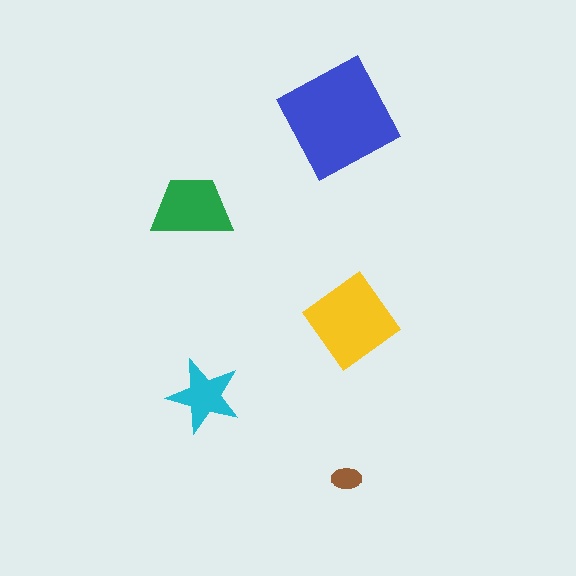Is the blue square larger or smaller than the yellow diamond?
Larger.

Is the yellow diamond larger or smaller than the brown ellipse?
Larger.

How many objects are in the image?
There are 5 objects in the image.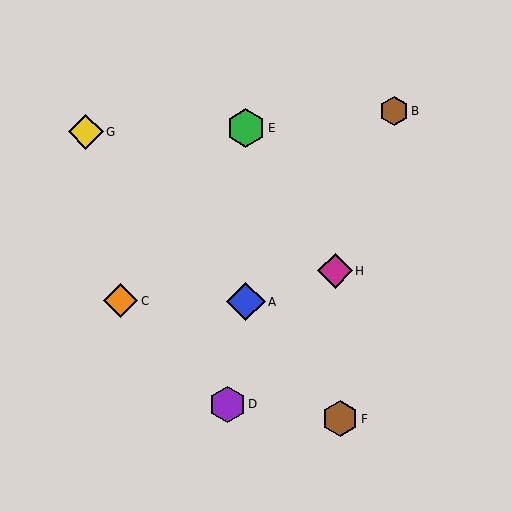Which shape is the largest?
The green hexagon (labeled E) is the largest.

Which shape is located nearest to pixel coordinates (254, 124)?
The green hexagon (labeled E) at (246, 128) is nearest to that location.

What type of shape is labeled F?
Shape F is a brown hexagon.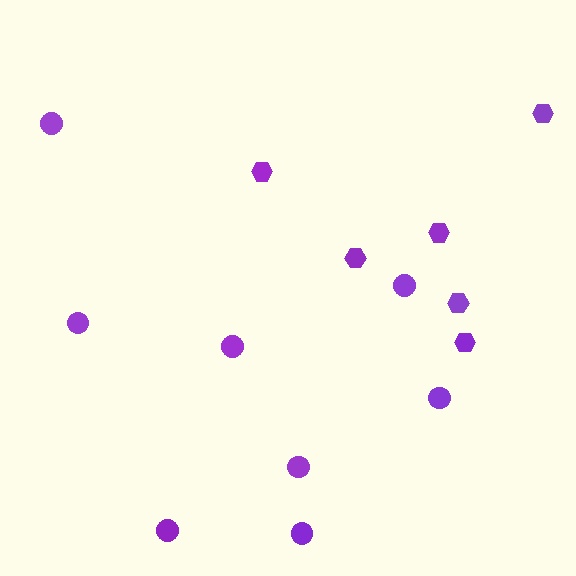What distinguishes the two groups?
There are 2 groups: one group of circles (8) and one group of hexagons (6).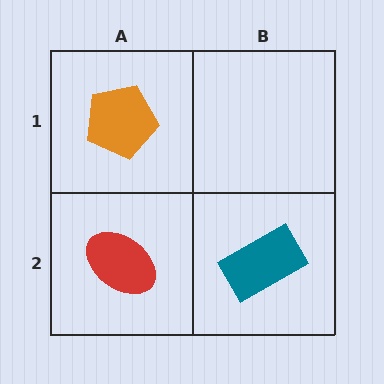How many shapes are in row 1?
1 shape.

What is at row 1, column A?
An orange pentagon.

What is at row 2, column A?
A red ellipse.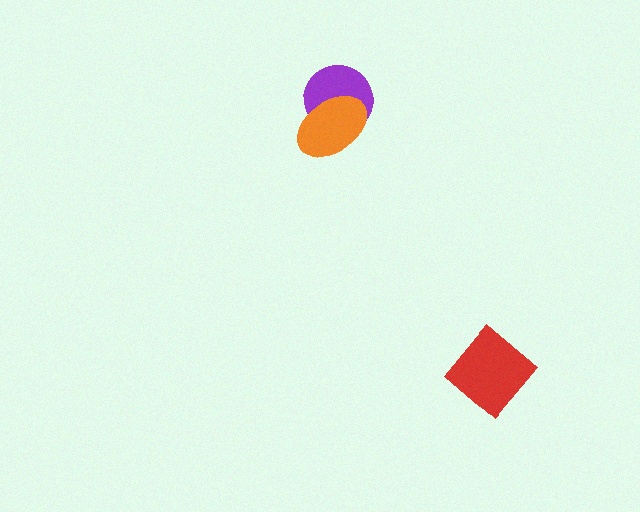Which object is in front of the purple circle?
The orange ellipse is in front of the purple circle.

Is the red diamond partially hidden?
No, no other shape covers it.